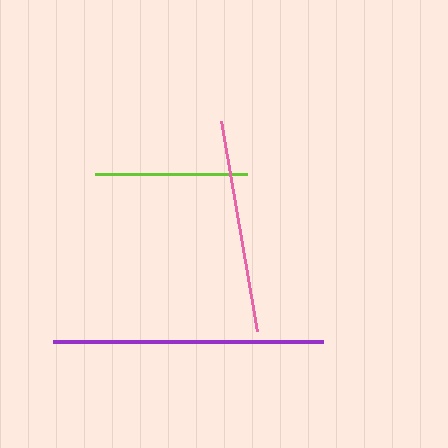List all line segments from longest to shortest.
From longest to shortest: purple, pink, lime.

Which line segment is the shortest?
The lime line is the shortest at approximately 152 pixels.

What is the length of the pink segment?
The pink segment is approximately 213 pixels long.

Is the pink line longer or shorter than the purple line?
The purple line is longer than the pink line.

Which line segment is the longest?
The purple line is the longest at approximately 270 pixels.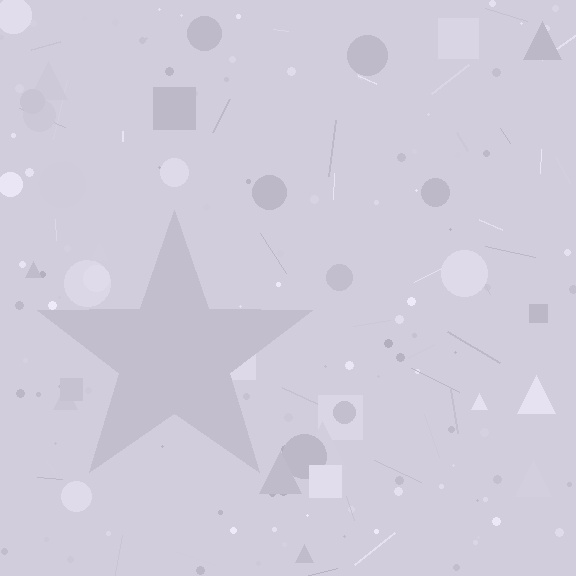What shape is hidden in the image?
A star is hidden in the image.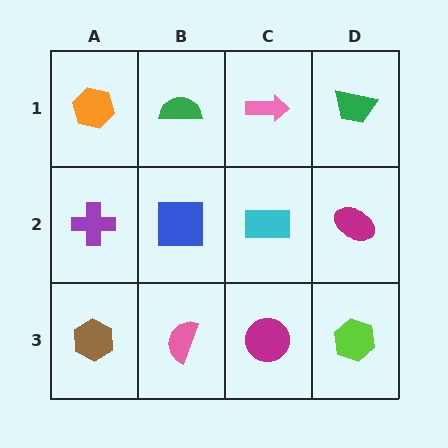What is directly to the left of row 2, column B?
A purple cross.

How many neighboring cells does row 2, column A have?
3.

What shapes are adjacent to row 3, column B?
A blue square (row 2, column B), a brown hexagon (row 3, column A), a magenta circle (row 3, column C).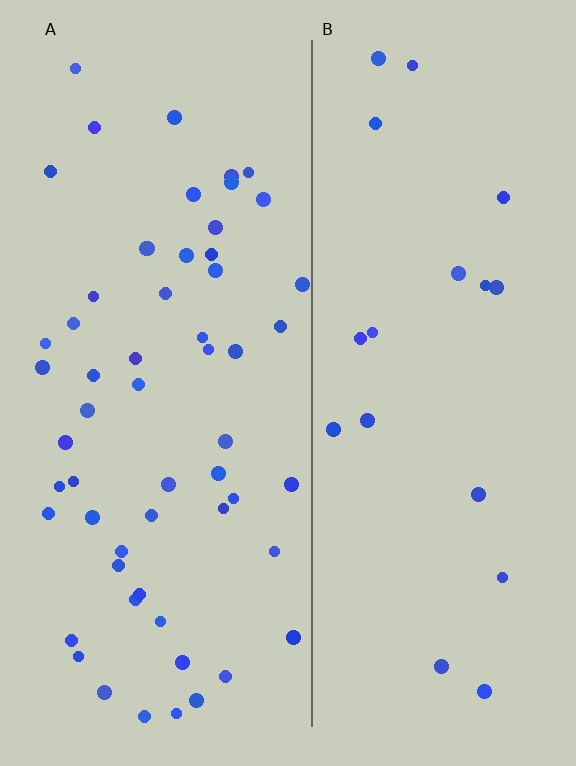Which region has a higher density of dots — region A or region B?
A (the left).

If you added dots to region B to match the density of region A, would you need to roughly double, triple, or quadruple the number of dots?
Approximately triple.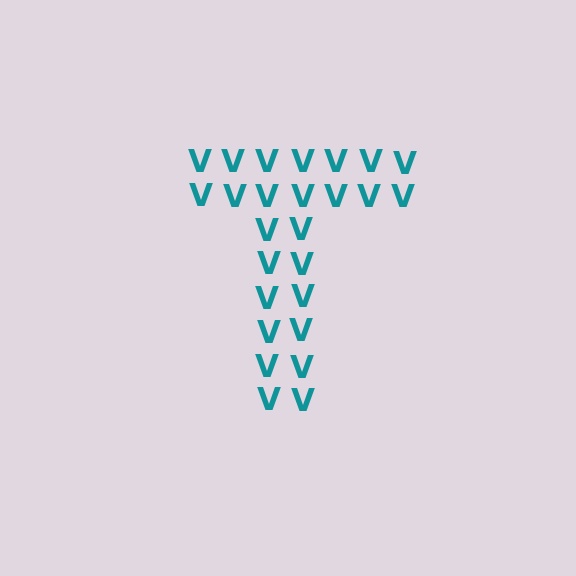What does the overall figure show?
The overall figure shows the letter T.